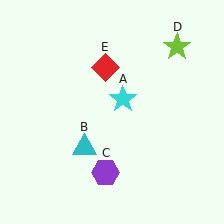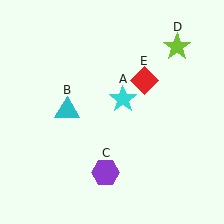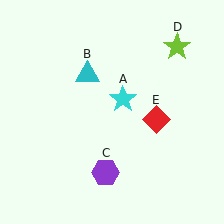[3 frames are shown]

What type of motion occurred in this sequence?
The cyan triangle (object B), red diamond (object E) rotated clockwise around the center of the scene.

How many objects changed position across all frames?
2 objects changed position: cyan triangle (object B), red diamond (object E).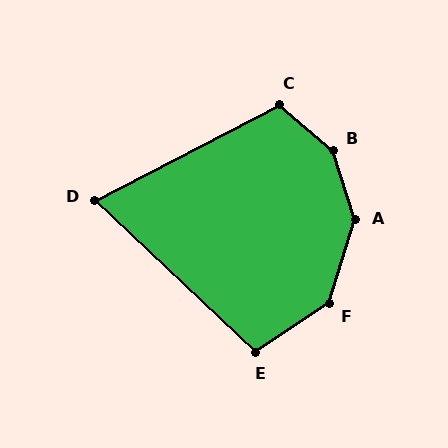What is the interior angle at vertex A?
Approximately 145 degrees (obtuse).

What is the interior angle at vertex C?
Approximately 112 degrees (obtuse).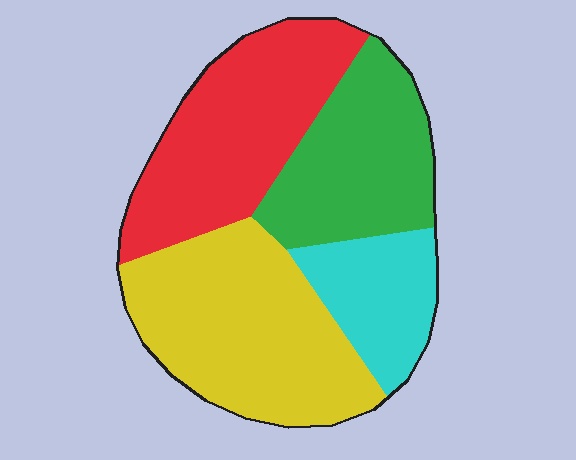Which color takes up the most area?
Yellow, at roughly 35%.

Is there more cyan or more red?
Red.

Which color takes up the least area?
Cyan, at roughly 15%.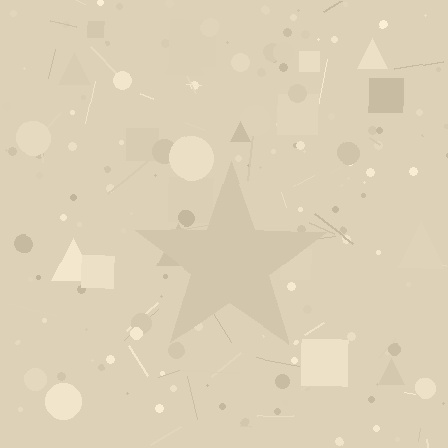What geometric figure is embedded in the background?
A star is embedded in the background.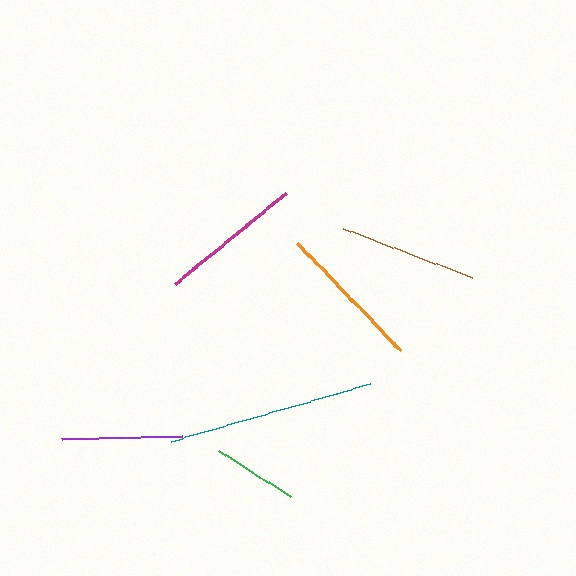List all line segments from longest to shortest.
From longest to shortest: teal, orange, magenta, brown, purple, green.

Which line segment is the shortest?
The green line is the shortest at approximately 86 pixels.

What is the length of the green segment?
The green segment is approximately 86 pixels long.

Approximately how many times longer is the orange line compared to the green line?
The orange line is approximately 1.7 times the length of the green line.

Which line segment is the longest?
The teal line is the longest at approximately 208 pixels.